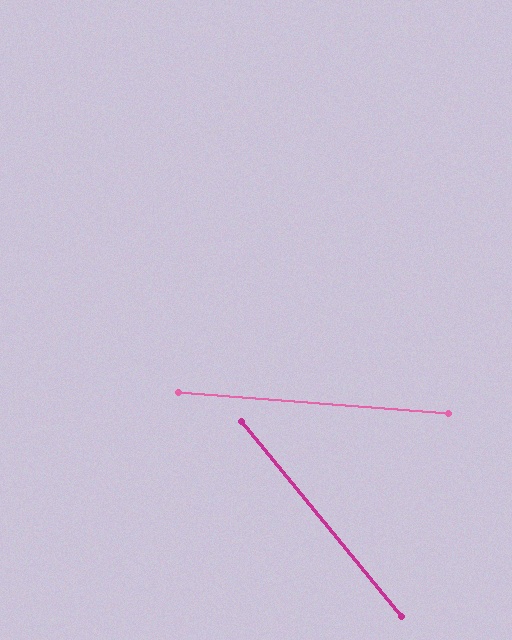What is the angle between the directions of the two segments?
Approximately 46 degrees.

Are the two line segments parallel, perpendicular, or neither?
Neither parallel nor perpendicular — they differ by about 46°.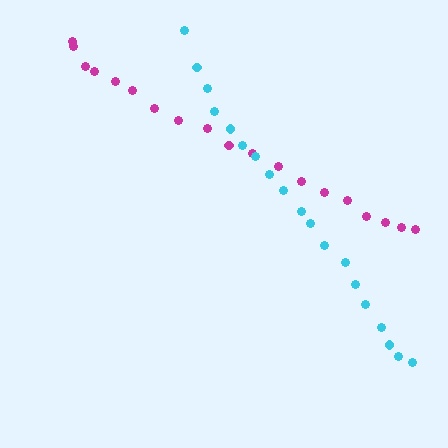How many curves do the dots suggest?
There are 2 distinct paths.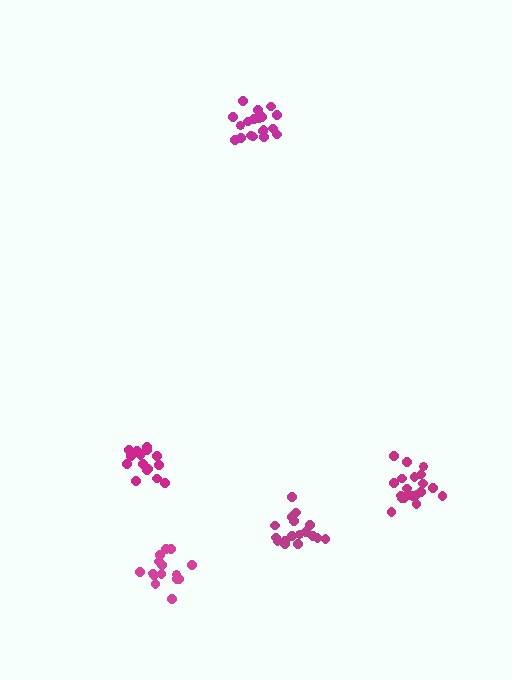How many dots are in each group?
Group 1: 15 dots, Group 2: 16 dots, Group 3: 20 dots, Group 4: 17 dots, Group 5: 19 dots (87 total).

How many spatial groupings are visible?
There are 5 spatial groupings.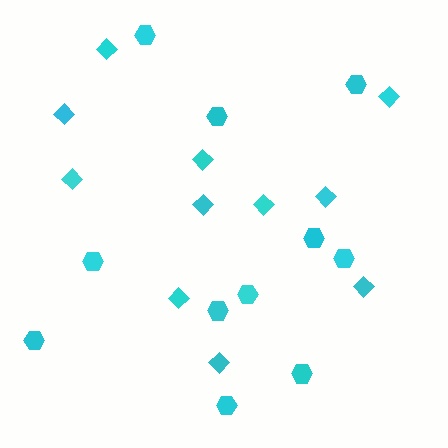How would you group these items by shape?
There are 2 groups: one group of hexagons (11) and one group of diamonds (11).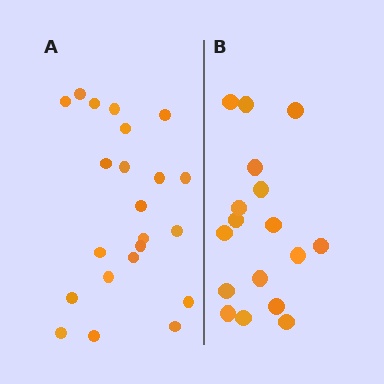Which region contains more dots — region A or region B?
Region A (the left region) has more dots.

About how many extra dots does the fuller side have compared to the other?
Region A has about 5 more dots than region B.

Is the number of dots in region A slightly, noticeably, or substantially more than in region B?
Region A has noticeably more, but not dramatically so. The ratio is roughly 1.3 to 1.